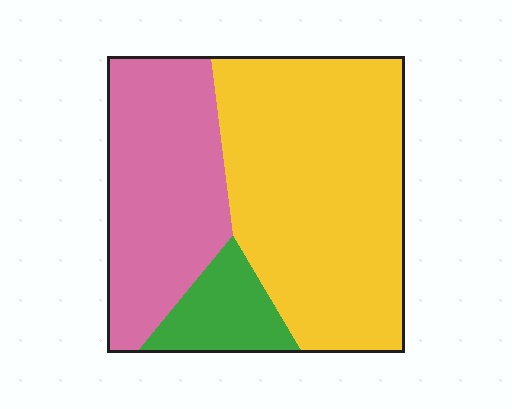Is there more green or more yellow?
Yellow.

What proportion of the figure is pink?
Pink covers 34% of the figure.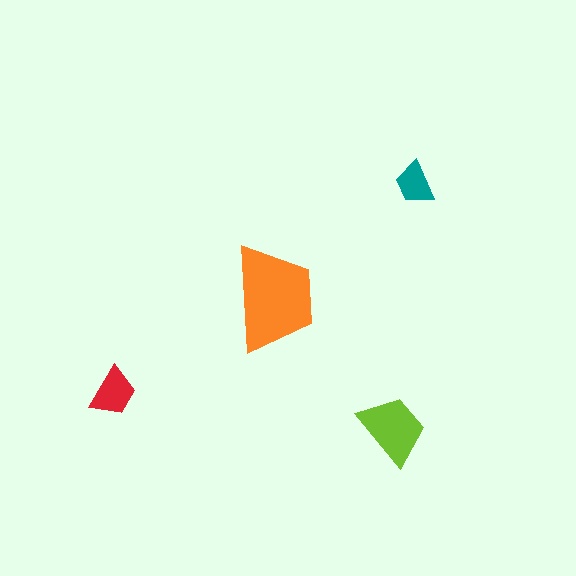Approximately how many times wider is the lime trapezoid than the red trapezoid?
About 1.5 times wider.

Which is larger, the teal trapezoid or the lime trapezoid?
The lime one.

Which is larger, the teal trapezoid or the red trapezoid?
The red one.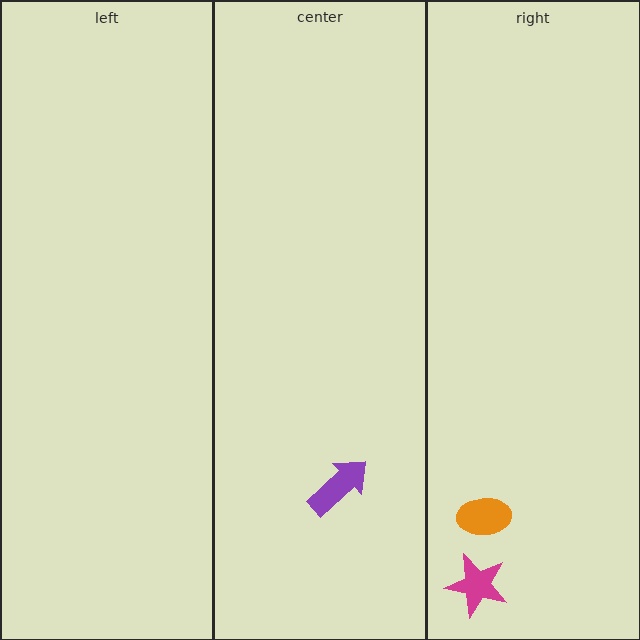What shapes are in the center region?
The purple arrow.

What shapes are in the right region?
The orange ellipse, the magenta star.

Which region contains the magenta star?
The right region.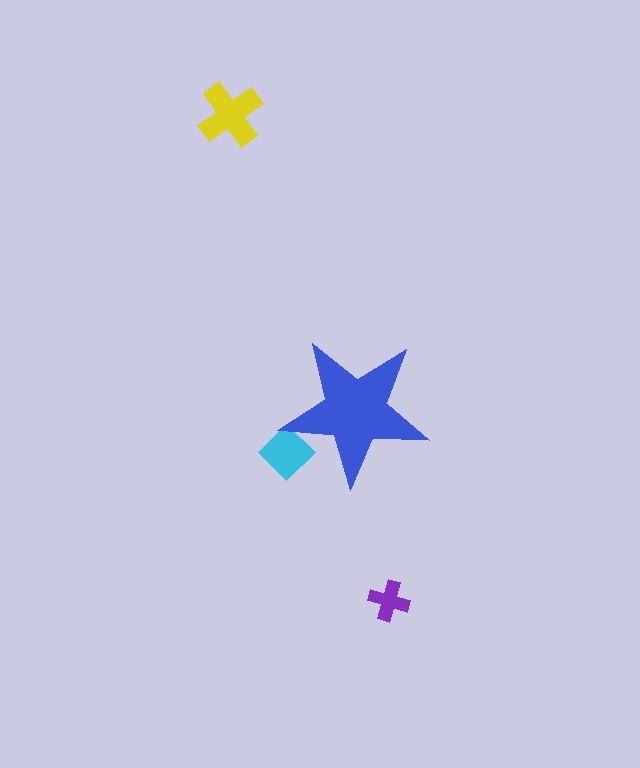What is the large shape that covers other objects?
A blue star.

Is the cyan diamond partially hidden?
Yes, the cyan diamond is partially hidden behind the blue star.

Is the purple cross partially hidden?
No, the purple cross is fully visible.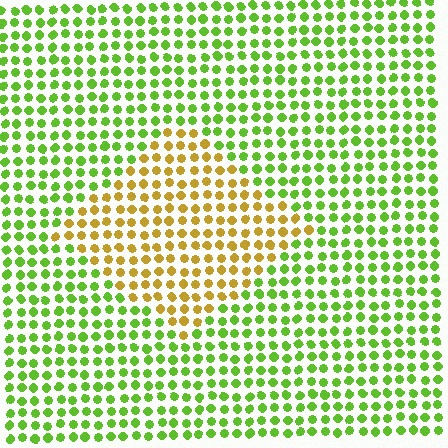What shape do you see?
I see a diamond.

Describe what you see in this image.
The image is filled with small lime elements in a uniform arrangement. A diamond-shaped region is visible where the elements are tinted to a slightly different hue, forming a subtle color boundary.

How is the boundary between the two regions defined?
The boundary is defined purely by a slight shift in hue (about 53 degrees). Spacing, size, and orientation are identical on both sides.